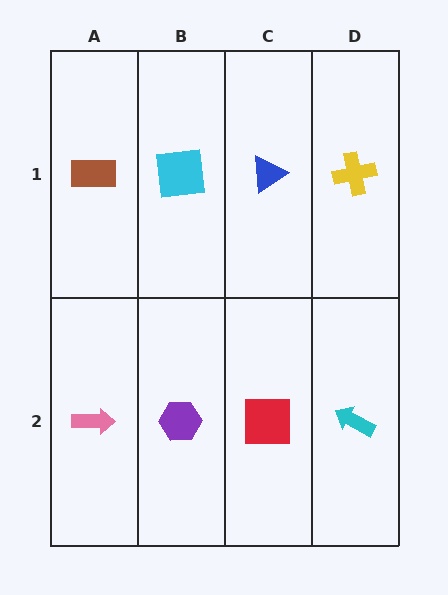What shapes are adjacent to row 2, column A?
A brown rectangle (row 1, column A), a purple hexagon (row 2, column B).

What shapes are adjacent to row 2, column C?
A blue triangle (row 1, column C), a purple hexagon (row 2, column B), a cyan arrow (row 2, column D).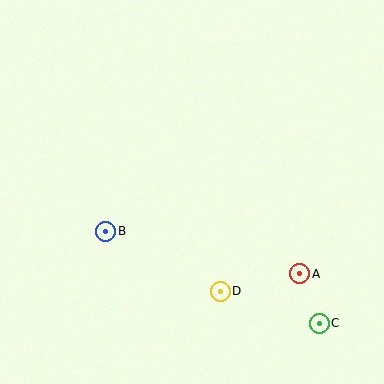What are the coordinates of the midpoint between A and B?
The midpoint between A and B is at (203, 252).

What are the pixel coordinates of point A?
Point A is at (300, 274).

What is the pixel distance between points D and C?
The distance between D and C is 104 pixels.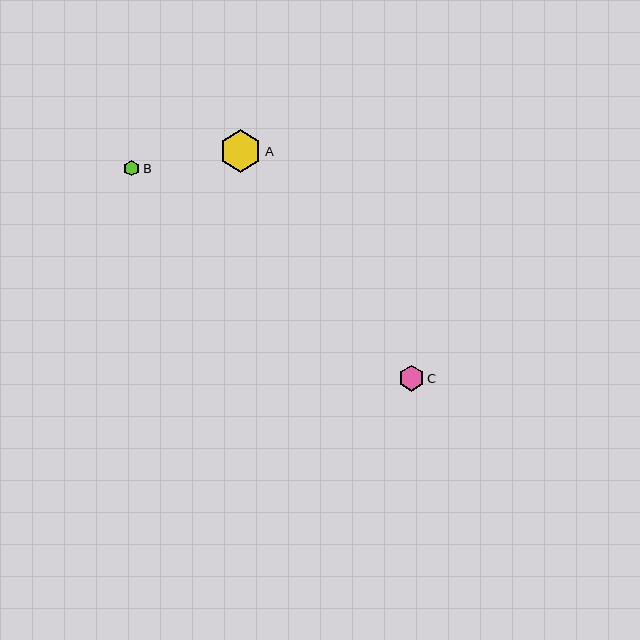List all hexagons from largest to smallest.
From largest to smallest: A, C, B.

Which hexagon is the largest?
Hexagon A is the largest with a size of approximately 42 pixels.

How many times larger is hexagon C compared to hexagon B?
Hexagon C is approximately 1.6 times the size of hexagon B.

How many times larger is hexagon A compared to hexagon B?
Hexagon A is approximately 2.7 times the size of hexagon B.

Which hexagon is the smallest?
Hexagon B is the smallest with a size of approximately 16 pixels.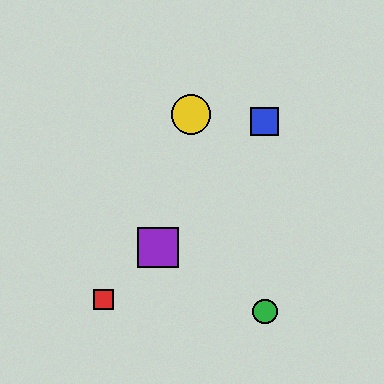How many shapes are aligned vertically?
2 shapes (the blue square, the green circle) are aligned vertically.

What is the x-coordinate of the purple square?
The purple square is at x≈158.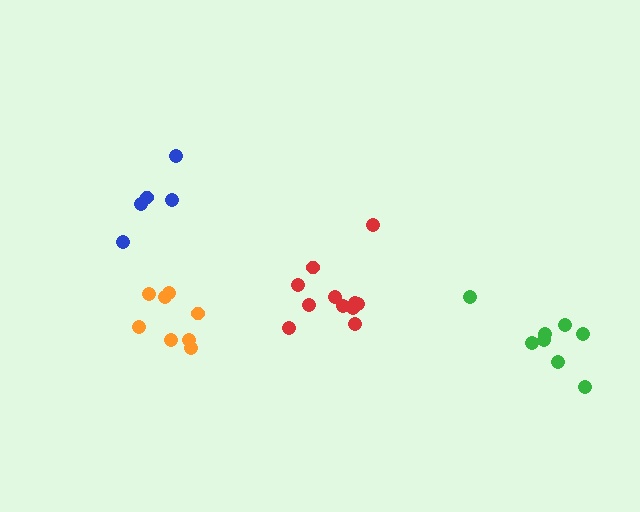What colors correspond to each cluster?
The clusters are colored: blue, green, red, orange.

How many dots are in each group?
Group 1: 5 dots, Group 2: 8 dots, Group 3: 11 dots, Group 4: 8 dots (32 total).